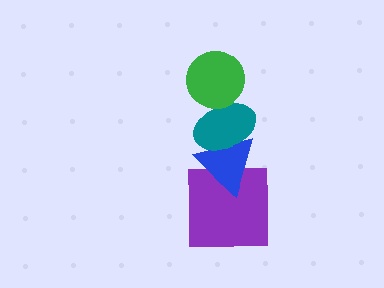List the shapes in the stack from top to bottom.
From top to bottom: the green circle, the teal ellipse, the blue triangle, the purple square.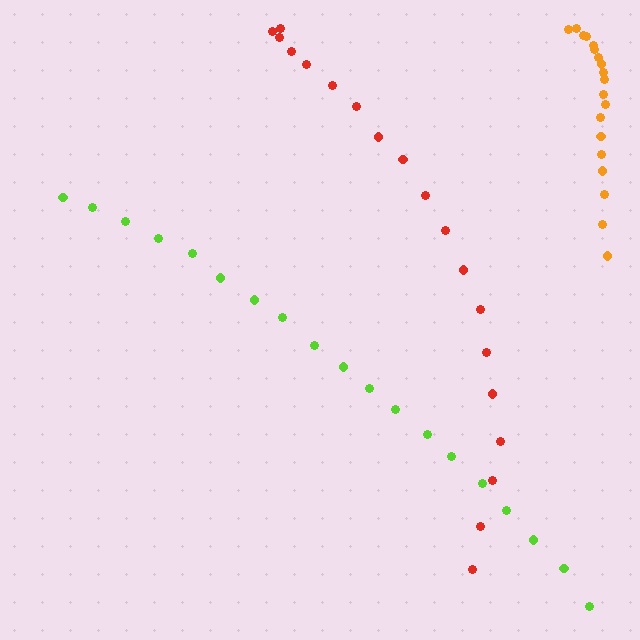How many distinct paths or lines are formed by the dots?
There are 3 distinct paths.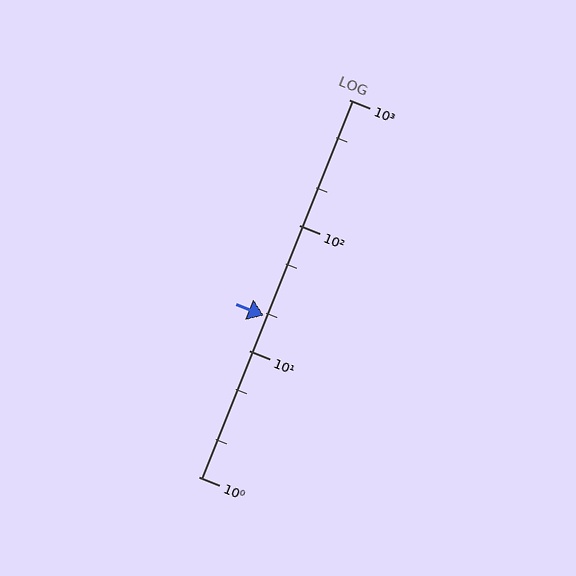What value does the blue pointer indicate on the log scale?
The pointer indicates approximately 19.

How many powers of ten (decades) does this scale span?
The scale spans 3 decades, from 1 to 1000.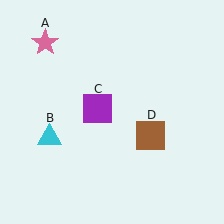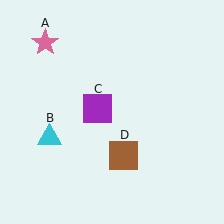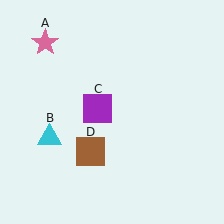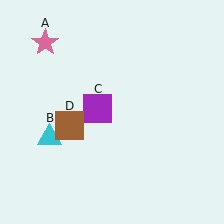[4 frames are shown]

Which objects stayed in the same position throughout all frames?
Pink star (object A) and cyan triangle (object B) and purple square (object C) remained stationary.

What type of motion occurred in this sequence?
The brown square (object D) rotated clockwise around the center of the scene.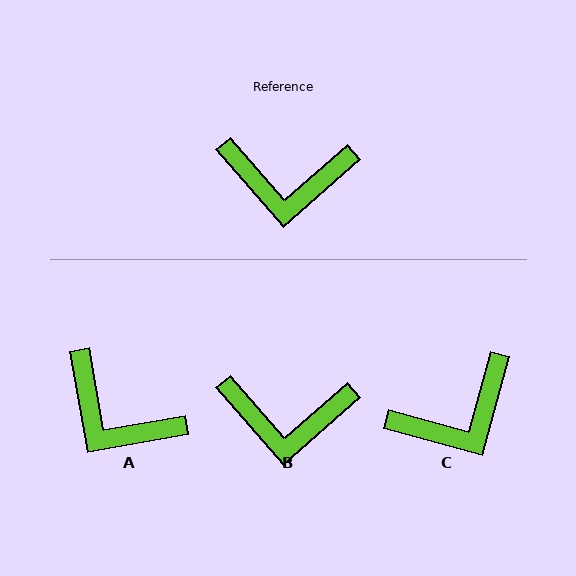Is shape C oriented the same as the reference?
No, it is off by about 34 degrees.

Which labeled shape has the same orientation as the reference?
B.